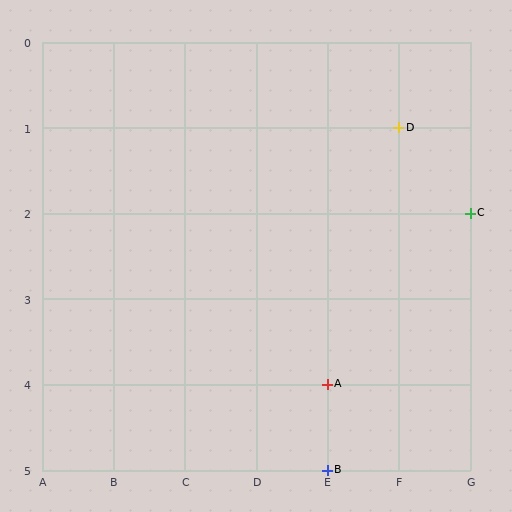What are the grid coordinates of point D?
Point D is at grid coordinates (F, 1).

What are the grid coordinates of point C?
Point C is at grid coordinates (G, 2).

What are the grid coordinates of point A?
Point A is at grid coordinates (E, 4).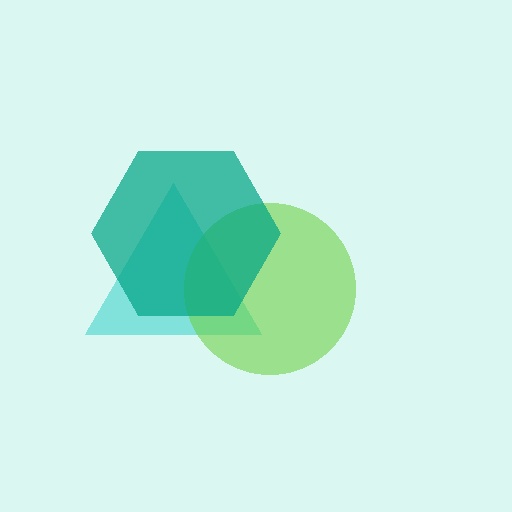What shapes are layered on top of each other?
The layered shapes are: a cyan triangle, a lime circle, a teal hexagon.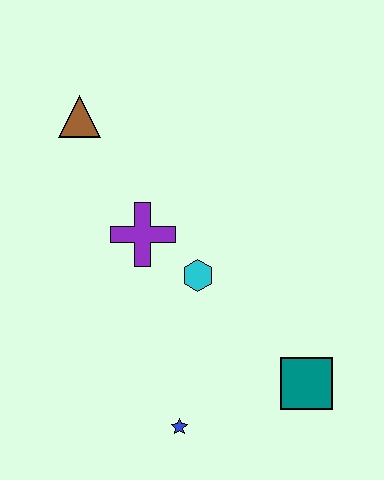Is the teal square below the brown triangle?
Yes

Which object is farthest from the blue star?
The brown triangle is farthest from the blue star.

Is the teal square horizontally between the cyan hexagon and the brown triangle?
No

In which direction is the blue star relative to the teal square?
The blue star is to the left of the teal square.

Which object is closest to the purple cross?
The cyan hexagon is closest to the purple cross.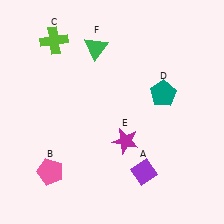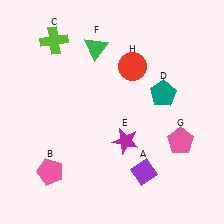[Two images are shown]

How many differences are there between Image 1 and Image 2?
There are 2 differences between the two images.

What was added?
A pink pentagon (G), a red circle (H) were added in Image 2.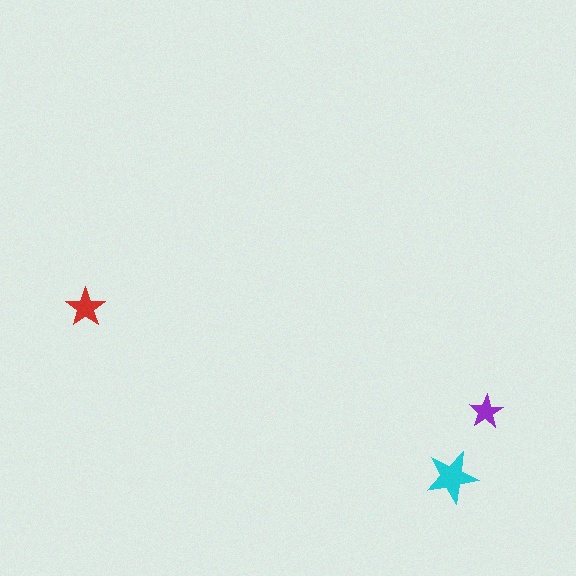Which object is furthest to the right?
The purple star is rightmost.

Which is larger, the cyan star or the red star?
The cyan one.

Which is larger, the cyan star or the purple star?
The cyan one.